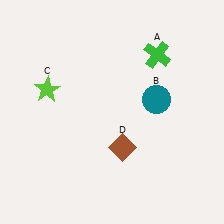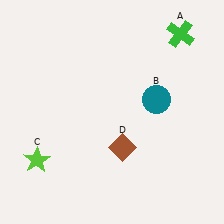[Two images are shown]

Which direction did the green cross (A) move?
The green cross (A) moved right.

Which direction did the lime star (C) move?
The lime star (C) moved down.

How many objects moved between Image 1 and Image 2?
2 objects moved between the two images.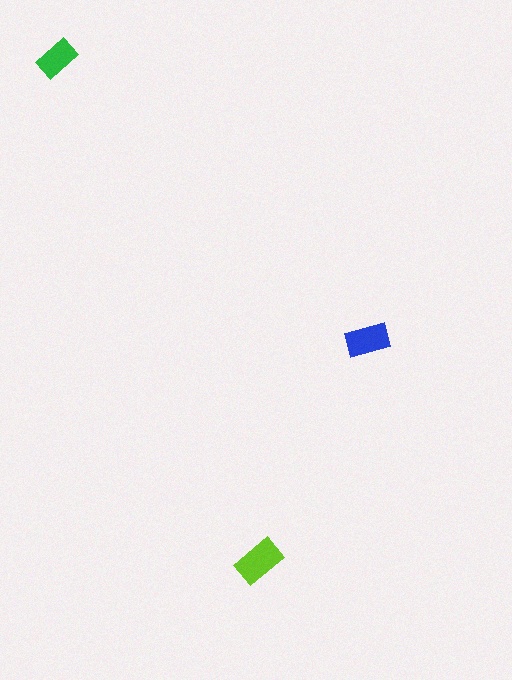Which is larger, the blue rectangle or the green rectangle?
The blue one.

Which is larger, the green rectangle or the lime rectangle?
The lime one.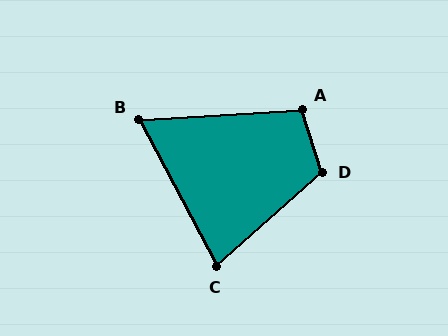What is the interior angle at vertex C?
Approximately 76 degrees (acute).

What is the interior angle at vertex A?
Approximately 104 degrees (obtuse).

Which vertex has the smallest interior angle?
B, at approximately 66 degrees.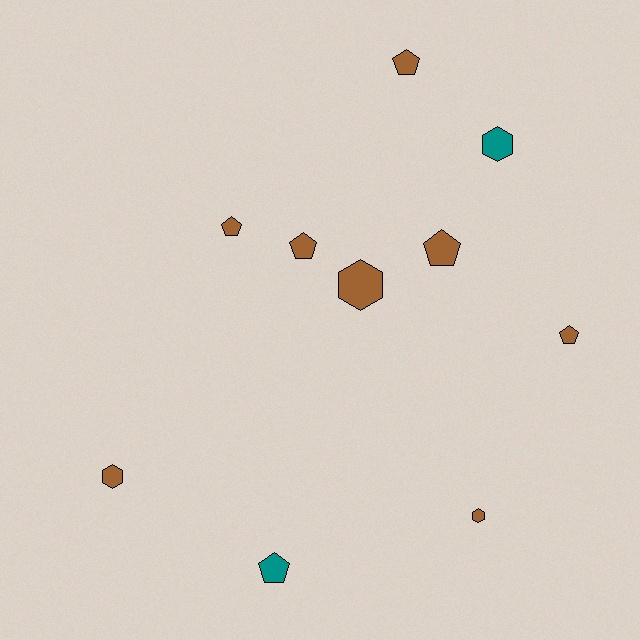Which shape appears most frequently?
Pentagon, with 6 objects.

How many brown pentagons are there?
There are 5 brown pentagons.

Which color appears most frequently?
Brown, with 8 objects.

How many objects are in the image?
There are 10 objects.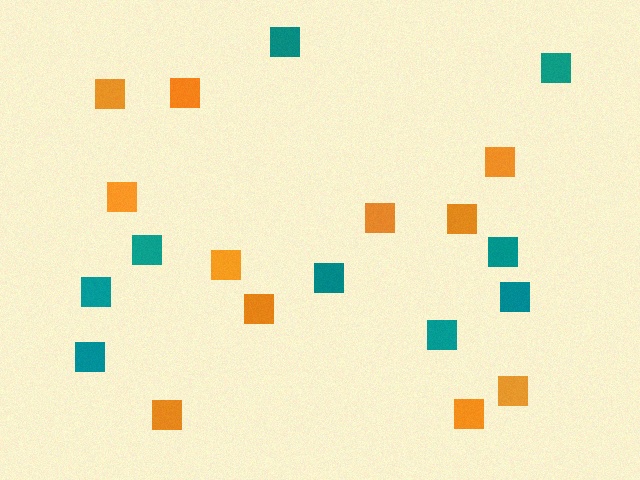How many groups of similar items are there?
There are 2 groups: one group of teal squares (9) and one group of orange squares (11).